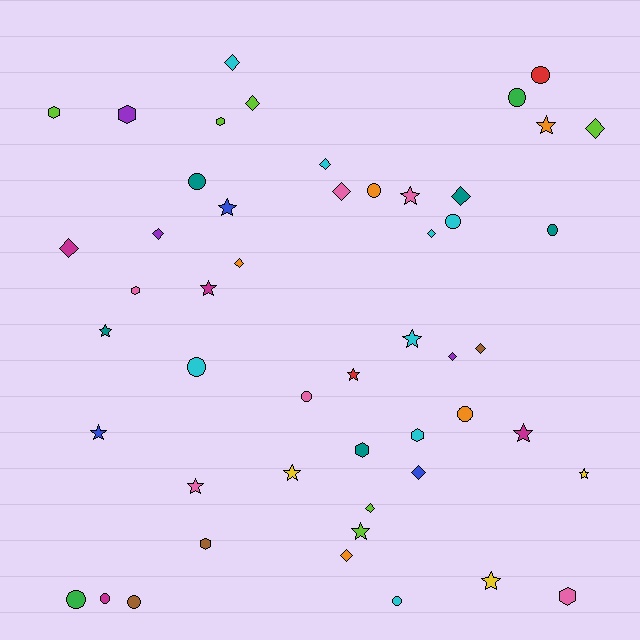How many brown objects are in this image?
There are 3 brown objects.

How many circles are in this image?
There are 13 circles.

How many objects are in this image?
There are 50 objects.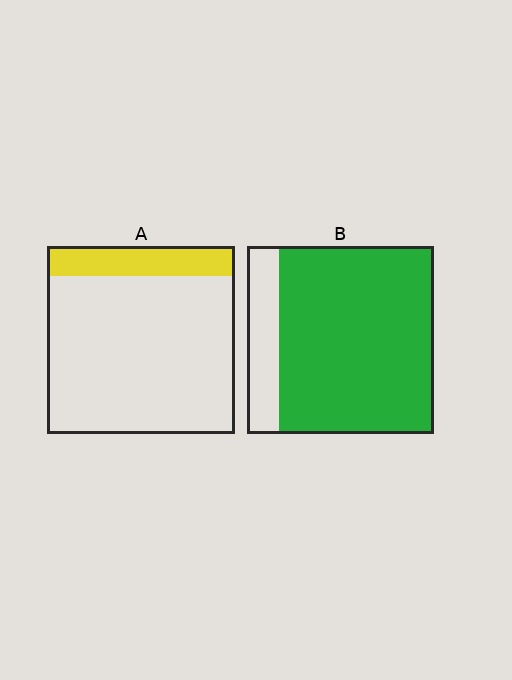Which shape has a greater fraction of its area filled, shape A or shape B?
Shape B.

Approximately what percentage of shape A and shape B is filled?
A is approximately 15% and B is approximately 85%.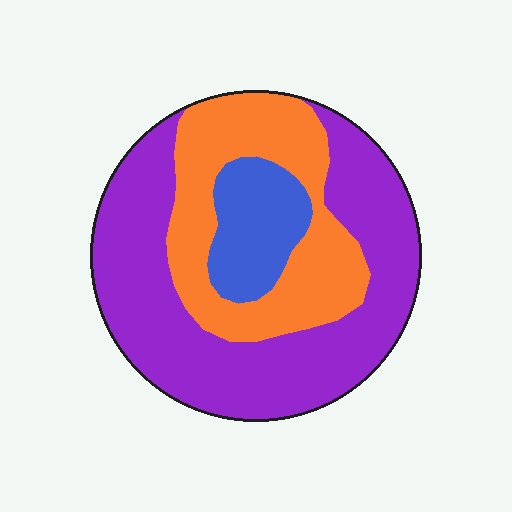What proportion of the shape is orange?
Orange covers about 30% of the shape.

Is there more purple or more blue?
Purple.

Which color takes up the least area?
Blue, at roughly 15%.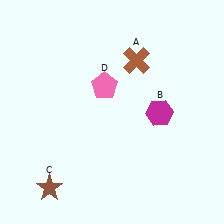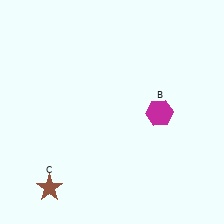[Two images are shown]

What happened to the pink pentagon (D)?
The pink pentagon (D) was removed in Image 2. It was in the top-left area of Image 1.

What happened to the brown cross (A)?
The brown cross (A) was removed in Image 2. It was in the top-right area of Image 1.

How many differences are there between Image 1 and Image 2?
There are 2 differences between the two images.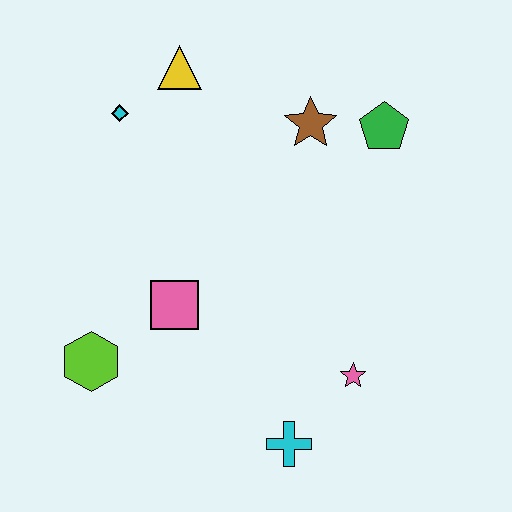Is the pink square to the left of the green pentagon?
Yes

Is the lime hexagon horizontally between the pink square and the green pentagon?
No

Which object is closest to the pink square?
The lime hexagon is closest to the pink square.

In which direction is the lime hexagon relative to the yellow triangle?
The lime hexagon is below the yellow triangle.